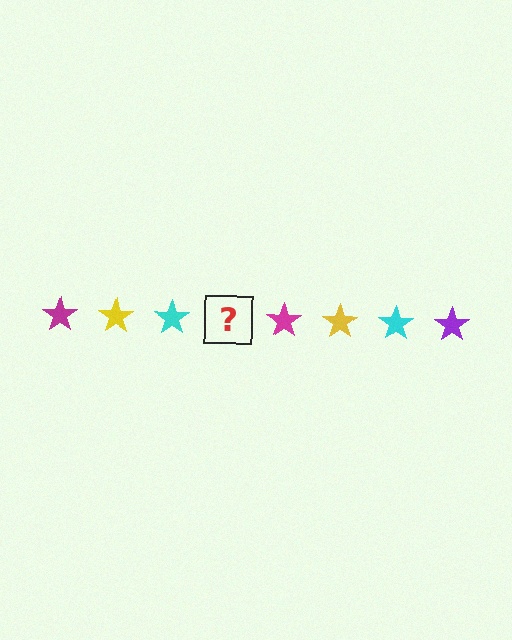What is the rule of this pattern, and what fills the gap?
The rule is that the pattern cycles through magenta, yellow, cyan, purple stars. The gap should be filled with a purple star.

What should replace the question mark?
The question mark should be replaced with a purple star.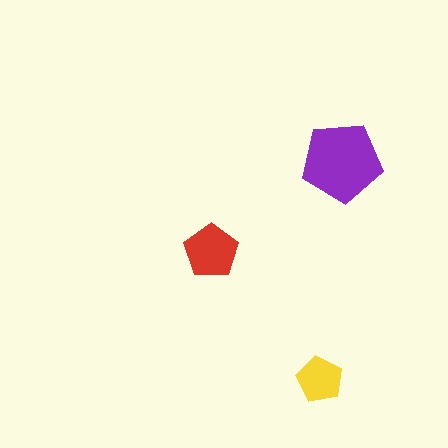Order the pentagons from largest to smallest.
the purple one, the red one, the yellow one.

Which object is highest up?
The purple pentagon is topmost.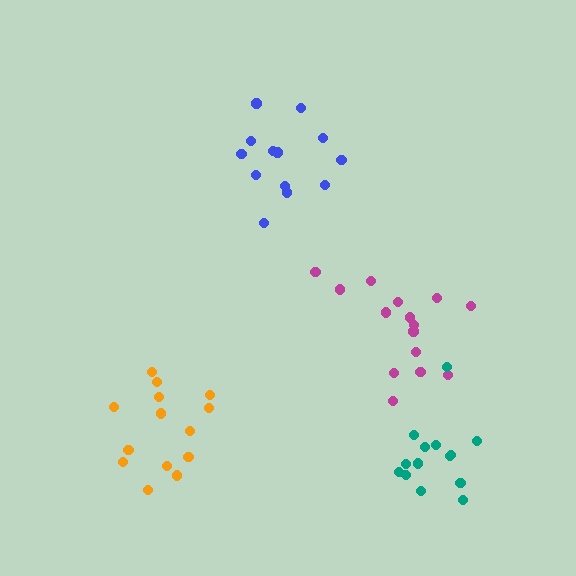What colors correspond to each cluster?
The clusters are colored: magenta, blue, orange, teal.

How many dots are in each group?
Group 1: 15 dots, Group 2: 13 dots, Group 3: 14 dots, Group 4: 14 dots (56 total).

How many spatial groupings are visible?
There are 4 spatial groupings.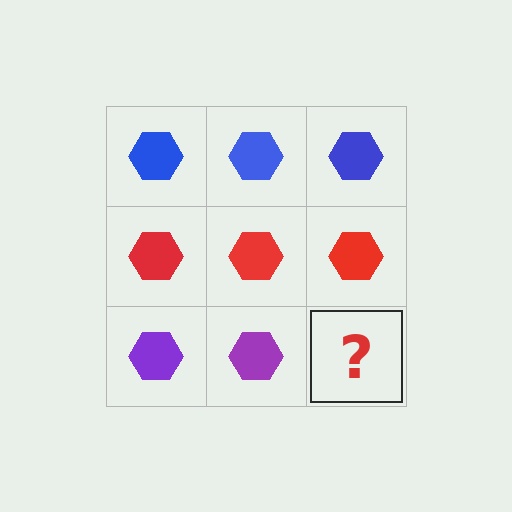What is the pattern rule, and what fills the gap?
The rule is that each row has a consistent color. The gap should be filled with a purple hexagon.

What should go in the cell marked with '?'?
The missing cell should contain a purple hexagon.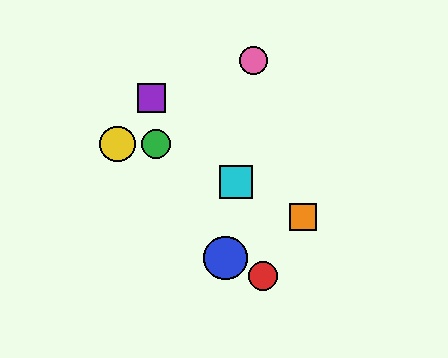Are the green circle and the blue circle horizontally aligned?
No, the green circle is at y≈144 and the blue circle is at y≈258.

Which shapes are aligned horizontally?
The green circle, the yellow circle are aligned horizontally.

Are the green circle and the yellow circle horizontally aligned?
Yes, both are at y≈144.